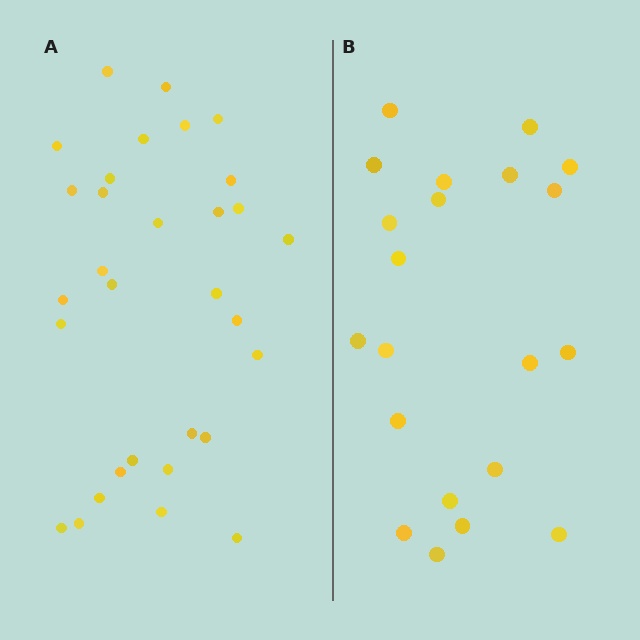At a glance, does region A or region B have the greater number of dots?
Region A (the left region) has more dots.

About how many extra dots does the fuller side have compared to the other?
Region A has roughly 10 or so more dots than region B.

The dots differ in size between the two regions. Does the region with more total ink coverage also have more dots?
No. Region B has more total ink coverage because its dots are larger, but region A actually contains more individual dots. Total area can be misleading — the number of items is what matters here.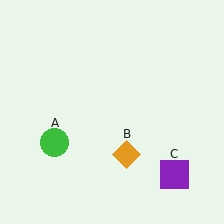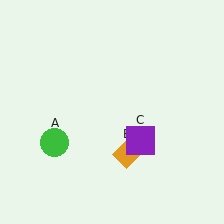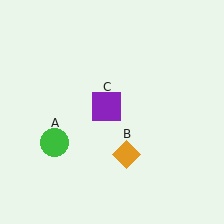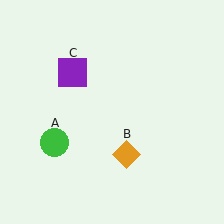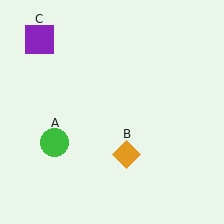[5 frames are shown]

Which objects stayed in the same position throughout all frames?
Green circle (object A) and orange diamond (object B) remained stationary.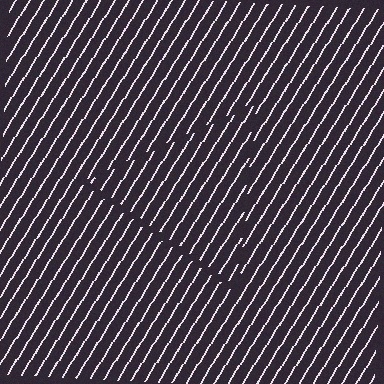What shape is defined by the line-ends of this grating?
An illusory triangle. The interior of the shape contains the same grating, shifted by half a period — the contour is defined by the phase discontinuity where line-ends from the inner and outer gratings abut.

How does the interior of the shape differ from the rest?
The interior of the shape contains the same grating, shifted by half a period — the contour is defined by the phase discontinuity where line-ends from the inner and outer gratings abut.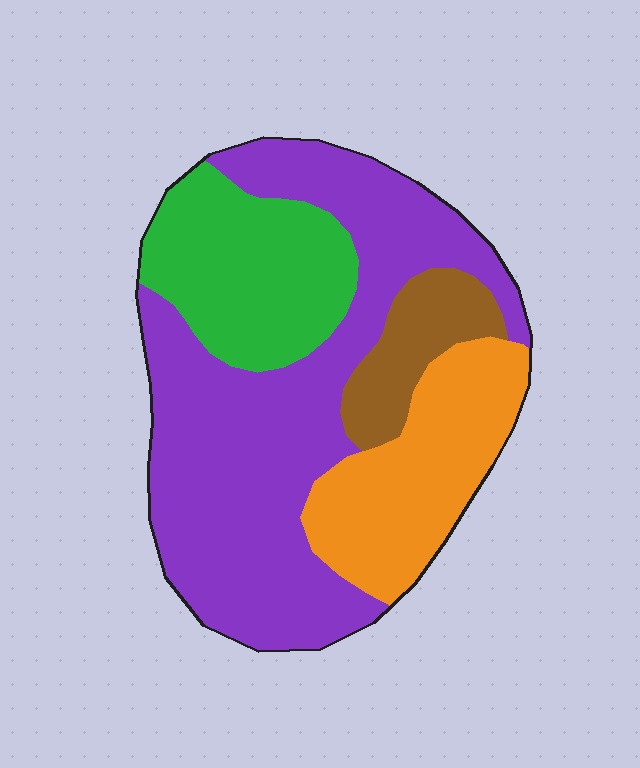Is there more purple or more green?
Purple.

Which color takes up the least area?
Brown, at roughly 10%.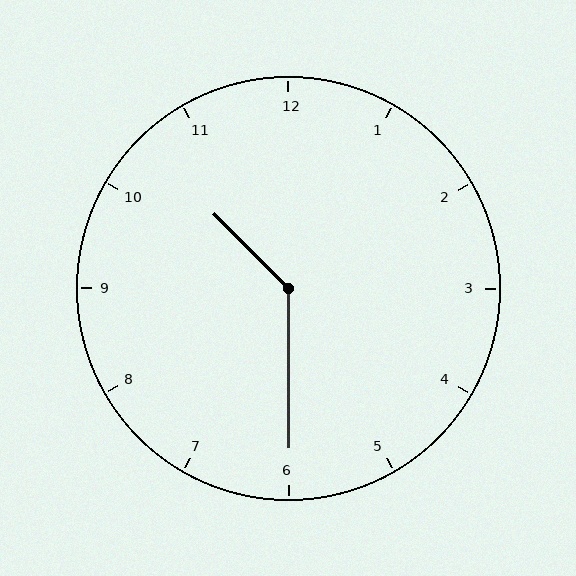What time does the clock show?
10:30.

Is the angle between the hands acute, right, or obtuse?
It is obtuse.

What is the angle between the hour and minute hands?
Approximately 135 degrees.